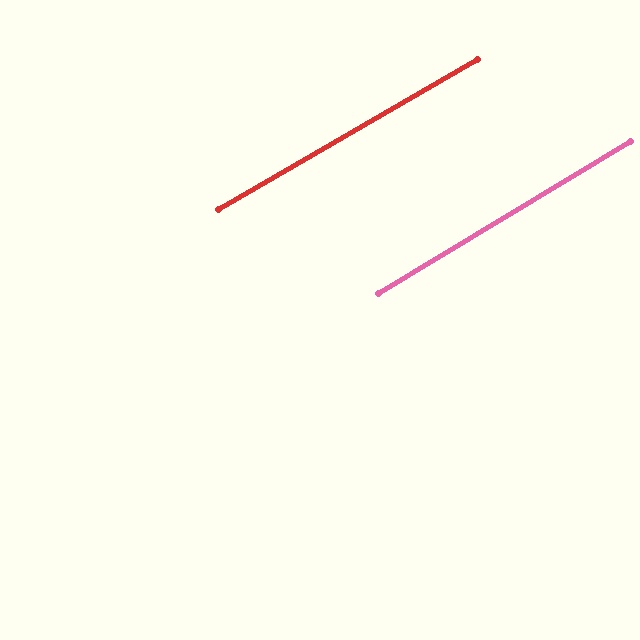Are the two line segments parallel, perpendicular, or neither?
Parallel — their directions differ by only 1.1°.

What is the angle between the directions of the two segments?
Approximately 1 degree.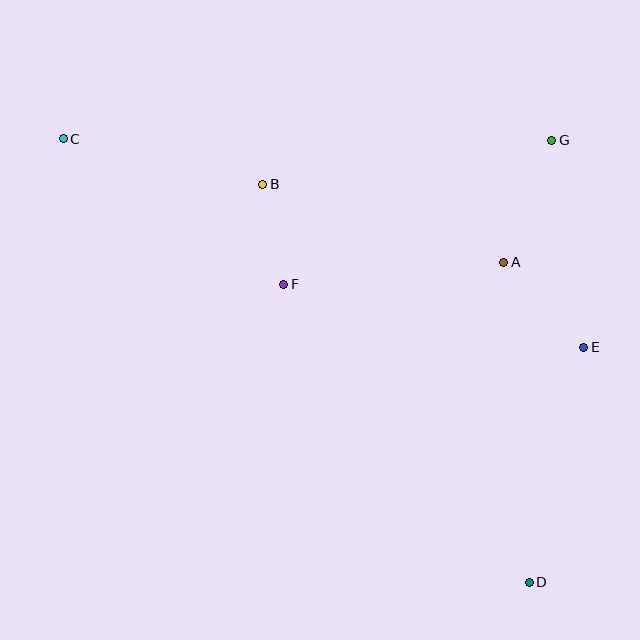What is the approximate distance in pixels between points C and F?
The distance between C and F is approximately 264 pixels.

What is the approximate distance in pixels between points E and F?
The distance between E and F is approximately 307 pixels.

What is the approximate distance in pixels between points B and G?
The distance between B and G is approximately 292 pixels.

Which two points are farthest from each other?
Points C and D are farthest from each other.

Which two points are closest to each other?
Points B and F are closest to each other.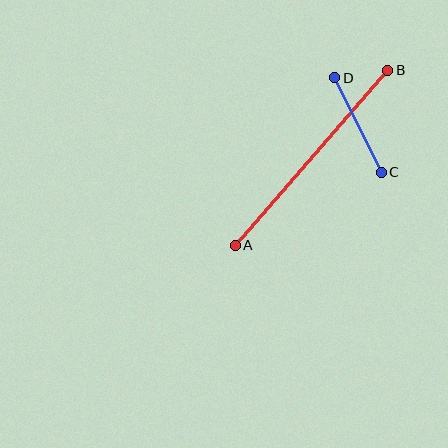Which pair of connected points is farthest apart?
Points A and B are farthest apart.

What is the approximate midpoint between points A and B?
The midpoint is at approximately (312, 158) pixels.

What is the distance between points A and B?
The distance is approximately 232 pixels.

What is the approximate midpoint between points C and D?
The midpoint is at approximately (358, 125) pixels.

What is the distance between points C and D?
The distance is approximately 105 pixels.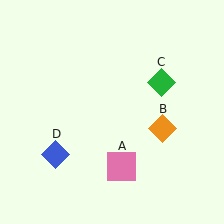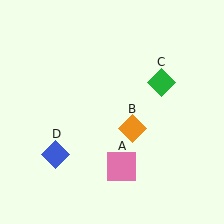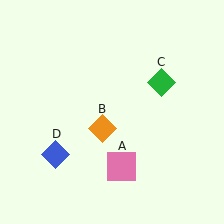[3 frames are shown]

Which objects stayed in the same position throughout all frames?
Pink square (object A) and green diamond (object C) and blue diamond (object D) remained stationary.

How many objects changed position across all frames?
1 object changed position: orange diamond (object B).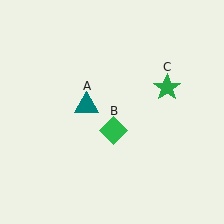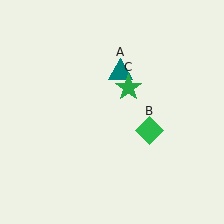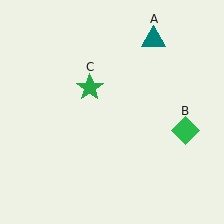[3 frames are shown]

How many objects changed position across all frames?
3 objects changed position: teal triangle (object A), green diamond (object B), green star (object C).